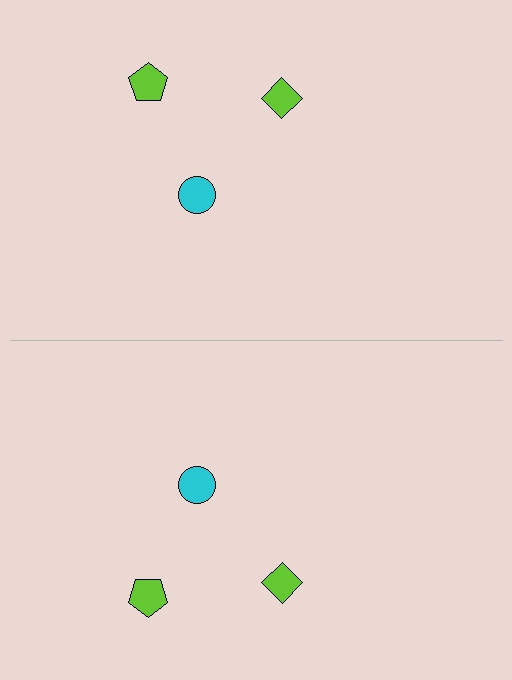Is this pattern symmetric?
Yes, this pattern has bilateral (reflection) symmetry.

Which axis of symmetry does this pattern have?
The pattern has a horizontal axis of symmetry running through the center of the image.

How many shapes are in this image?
There are 6 shapes in this image.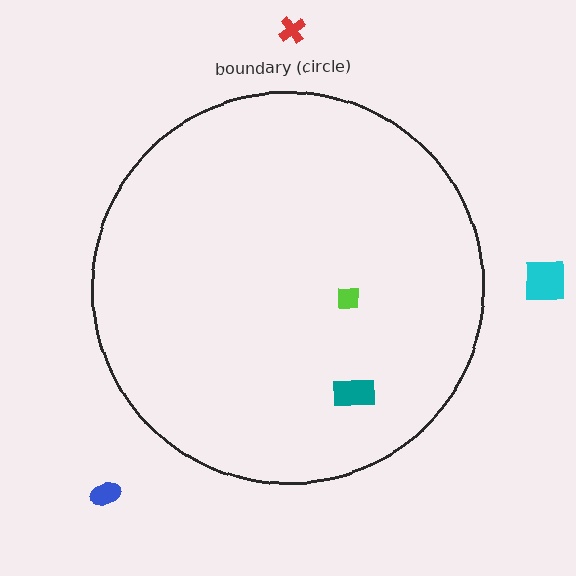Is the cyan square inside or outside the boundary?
Outside.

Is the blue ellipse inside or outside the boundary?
Outside.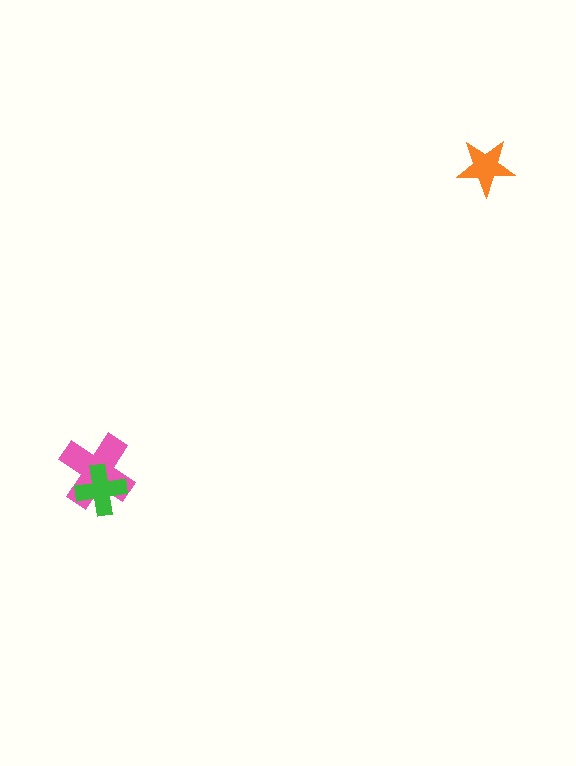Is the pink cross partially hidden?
Yes, it is partially covered by another shape.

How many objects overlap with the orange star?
0 objects overlap with the orange star.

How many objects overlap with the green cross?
1 object overlaps with the green cross.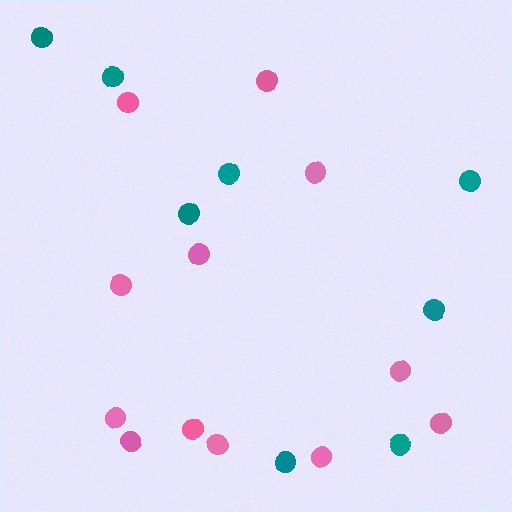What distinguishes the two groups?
There are 2 groups: one group of teal circles (8) and one group of pink circles (12).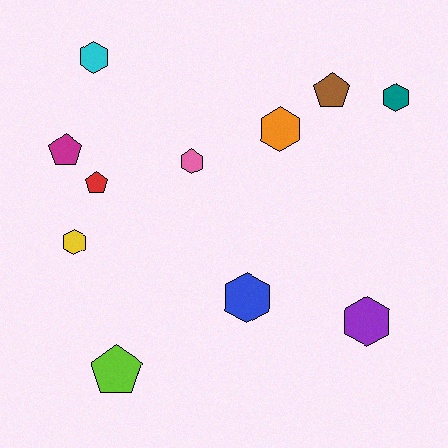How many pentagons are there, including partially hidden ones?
There are 4 pentagons.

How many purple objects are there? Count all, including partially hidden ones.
There is 1 purple object.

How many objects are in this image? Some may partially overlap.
There are 11 objects.